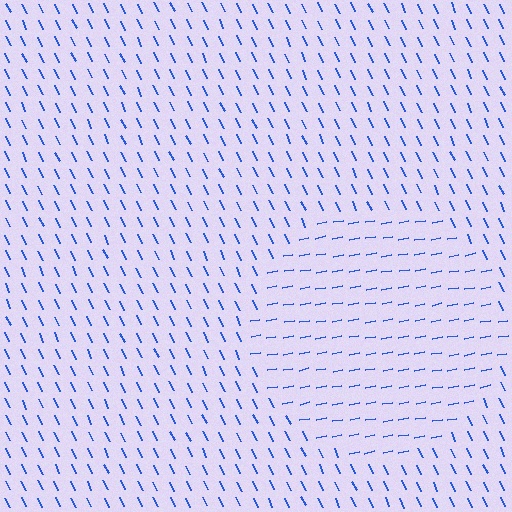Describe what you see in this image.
The image is filled with small blue line segments. A circle region in the image has lines oriented differently from the surrounding lines, creating a visible texture boundary.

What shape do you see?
I see a circle.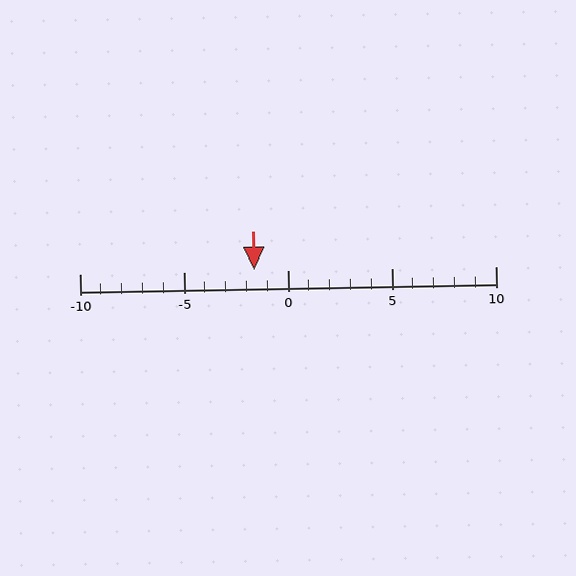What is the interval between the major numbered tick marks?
The major tick marks are spaced 5 units apart.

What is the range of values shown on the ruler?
The ruler shows values from -10 to 10.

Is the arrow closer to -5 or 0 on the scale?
The arrow is closer to 0.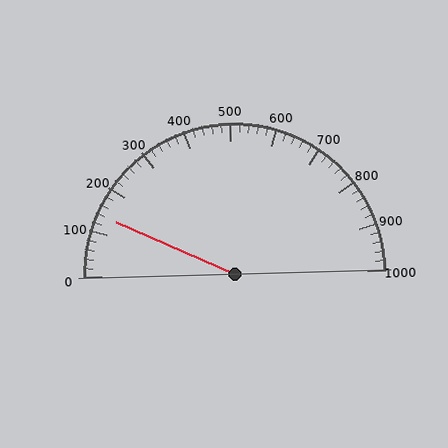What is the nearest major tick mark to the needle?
The nearest major tick mark is 100.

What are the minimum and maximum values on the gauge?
The gauge ranges from 0 to 1000.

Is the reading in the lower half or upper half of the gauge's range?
The reading is in the lower half of the range (0 to 1000).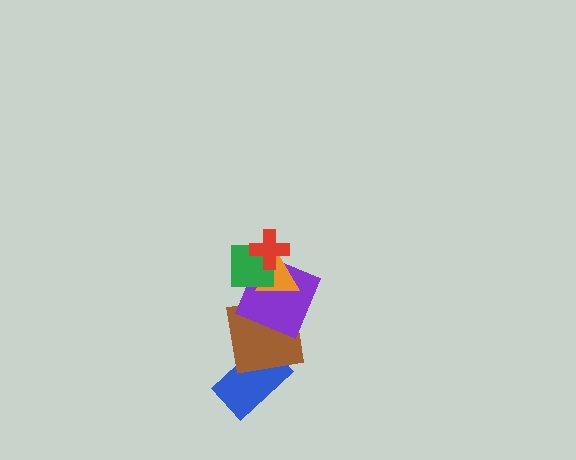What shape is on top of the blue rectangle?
The brown square is on top of the blue rectangle.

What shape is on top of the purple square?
The orange triangle is on top of the purple square.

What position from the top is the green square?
The green square is 2nd from the top.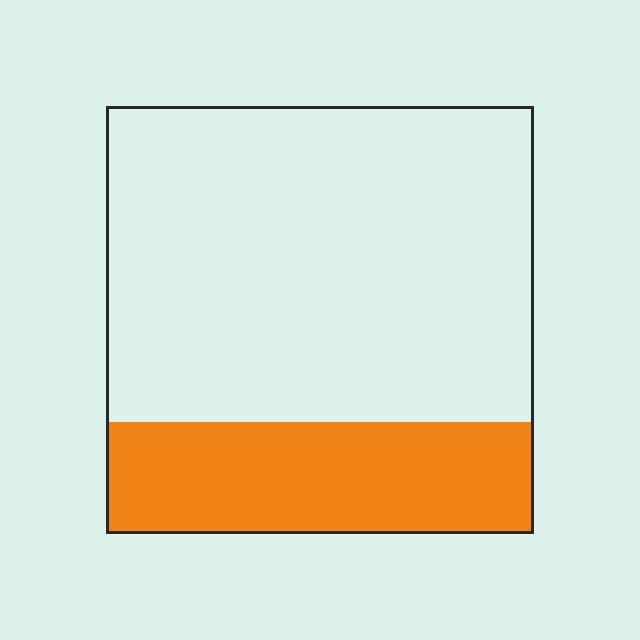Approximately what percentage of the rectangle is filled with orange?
Approximately 25%.